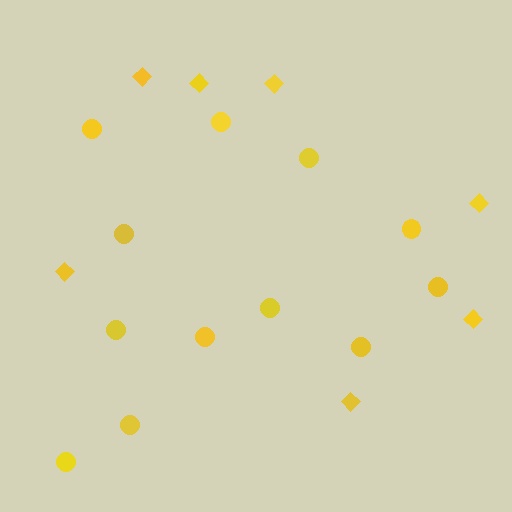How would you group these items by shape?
There are 2 groups: one group of circles (12) and one group of diamonds (7).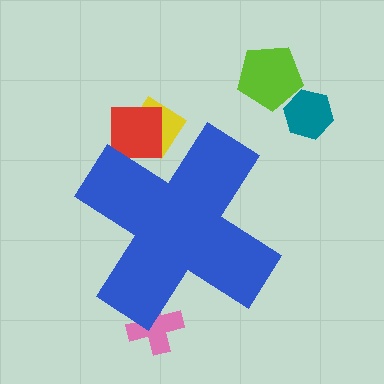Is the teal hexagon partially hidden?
No, the teal hexagon is fully visible.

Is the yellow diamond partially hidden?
Yes, the yellow diamond is partially hidden behind the blue cross.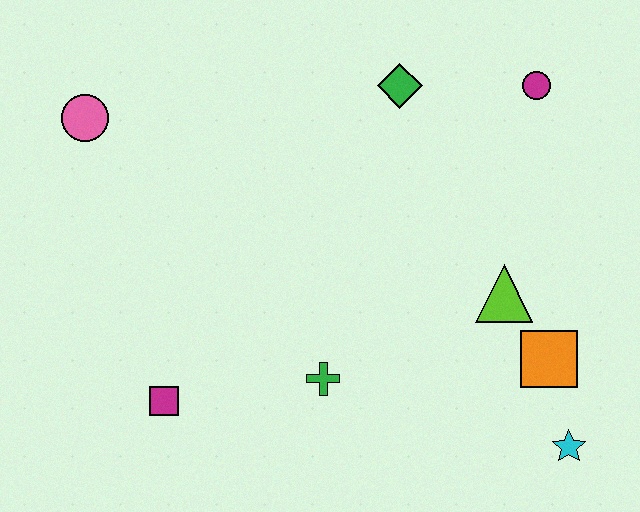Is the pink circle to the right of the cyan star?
No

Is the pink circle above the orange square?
Yes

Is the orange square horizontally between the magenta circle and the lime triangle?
No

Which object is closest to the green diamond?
The magenta circle is closest to the green diamond.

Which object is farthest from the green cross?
The magenta circle is farthest from the green cross.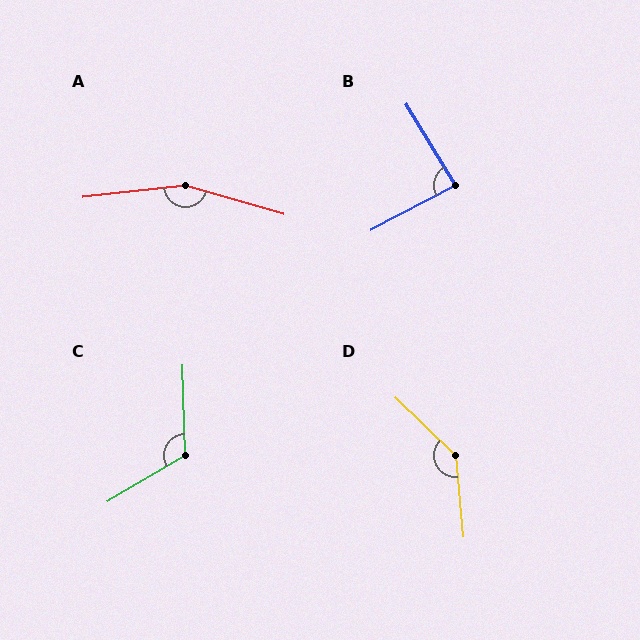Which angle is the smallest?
B, at approximately 87 degrees.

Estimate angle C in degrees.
Approximately 119 degrees.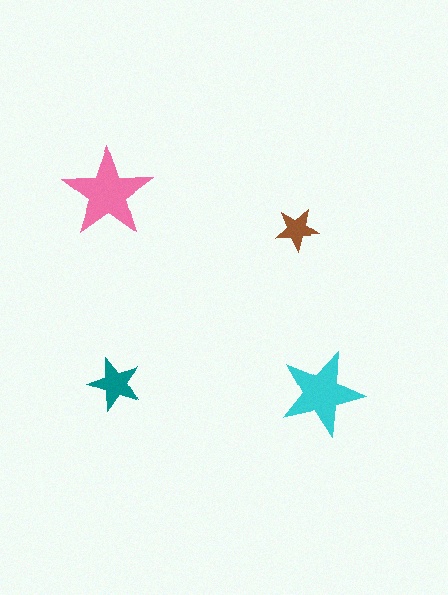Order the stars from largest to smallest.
the pink one, the cyan one, the teal one, the brown one.